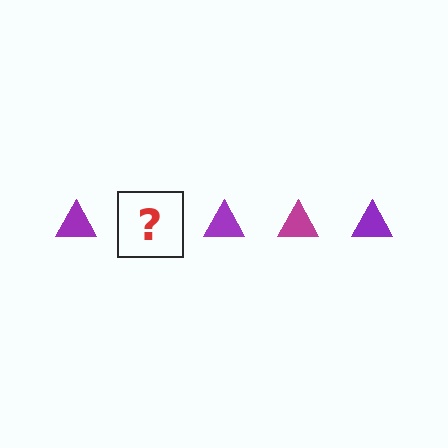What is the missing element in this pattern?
The missing element is a magenta triangle.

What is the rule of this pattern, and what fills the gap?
The rule is that the pattern cycles through purple, magenta triangles. The gap should be filled with a magenta triangle.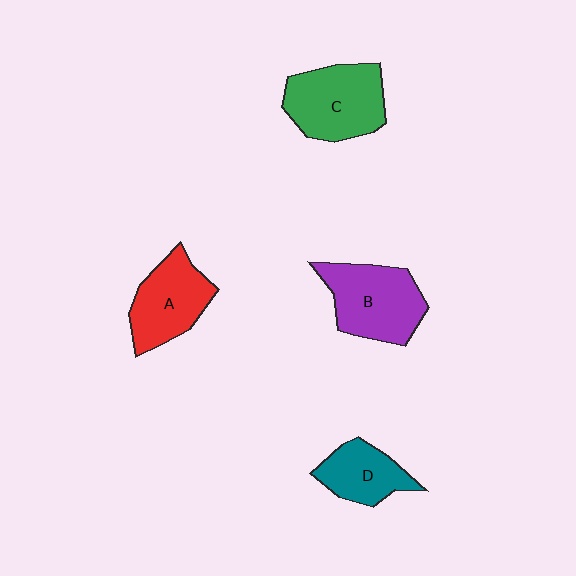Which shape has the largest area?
Shape B (purple).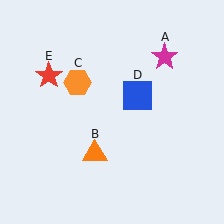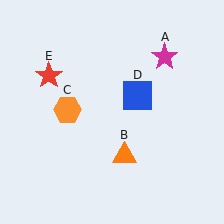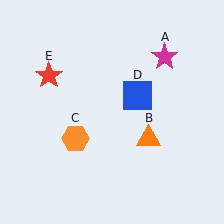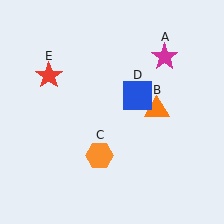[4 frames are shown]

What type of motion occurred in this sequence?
The orange triangle (object B), orange hexagon (object C) rotated counterclockwise around the center of the scene.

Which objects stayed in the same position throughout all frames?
Magenta star (object A) and blue square (object D) and red star (object E) remained stationary.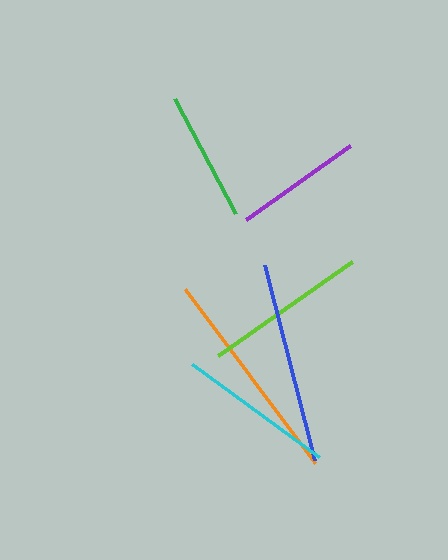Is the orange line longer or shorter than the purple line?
The orange line is longer than the purple line.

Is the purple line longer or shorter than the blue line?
The blue line is longer than the purple line.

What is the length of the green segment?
The green segment is approximately 131 pixels long.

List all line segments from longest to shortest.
From longest to shortest: orange, blue, lime, cyan, green, purple.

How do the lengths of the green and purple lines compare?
The green and purple lines are approximately the same length.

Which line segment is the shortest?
The purple line is the shortest at approximately 127 pixels.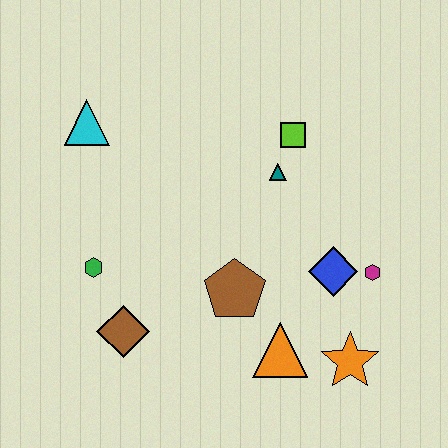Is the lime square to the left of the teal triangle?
No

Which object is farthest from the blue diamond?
The cyan triangle is farthest from the blue diamond.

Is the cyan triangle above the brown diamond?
Yes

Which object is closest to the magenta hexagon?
The blue diamond is closest to the magenta hexagon.